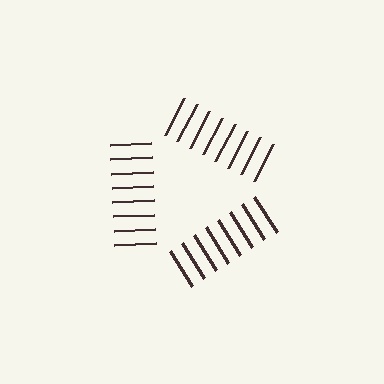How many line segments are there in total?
24 — 8 along each of the 3 edges.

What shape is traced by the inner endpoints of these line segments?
An illusory triangle — the line segments terminate on its edges but no continuous stroke is drawn.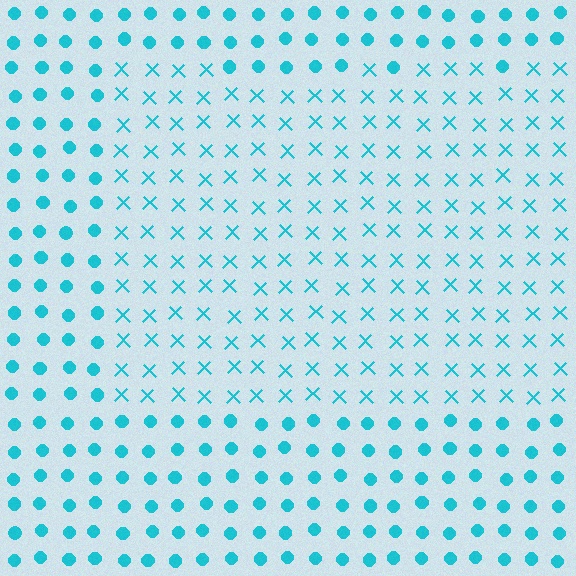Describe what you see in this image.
The image is filled with small cyan elements arranged in a uniform grid. A rectangle-shaped region contains X marks, while the surrounding area contains circles. The boundary is defined purely by the change in element shape.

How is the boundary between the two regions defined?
The boundary is defined by a change in element shape: X marks inside vs. circles outside. All elements share the same color and spacing.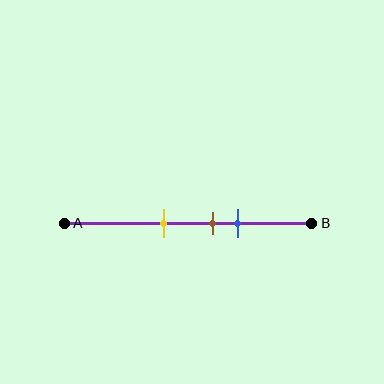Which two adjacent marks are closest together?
The brown and blue marks are the closest adjacent pair.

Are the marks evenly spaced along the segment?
Yes, the marks are approximately evenly spaced.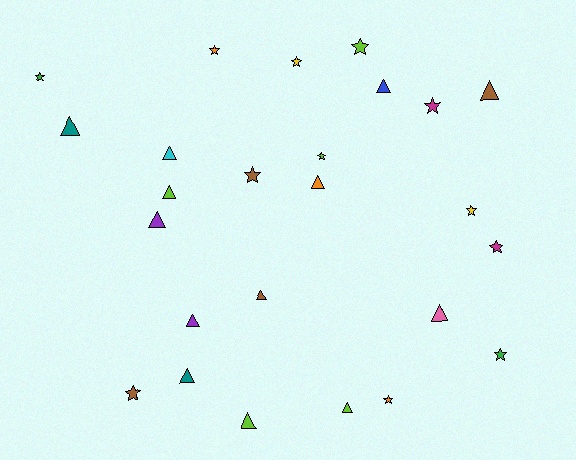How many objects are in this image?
There are 25 objects.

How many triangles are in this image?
There are 13 triangles.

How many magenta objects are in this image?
There are 2 magenta objects.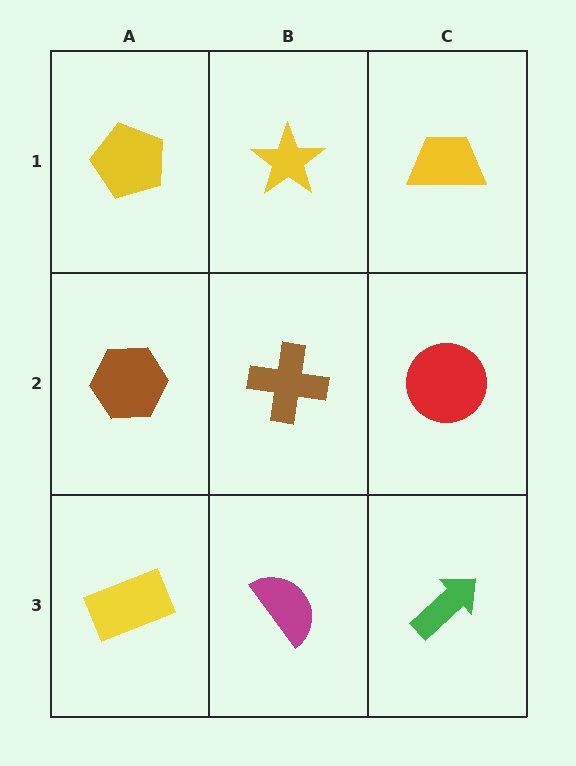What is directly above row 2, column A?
A yellow pentagon.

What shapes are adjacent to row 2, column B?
A yellow star (row 1, column B), a magenta semicircle (row 3, column B), a brown hexagon (row 2, column A), a red circle (row 2, column C).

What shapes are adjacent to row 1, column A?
A brown hexagon (row 2, column A), a yellow star (row 1, column B).